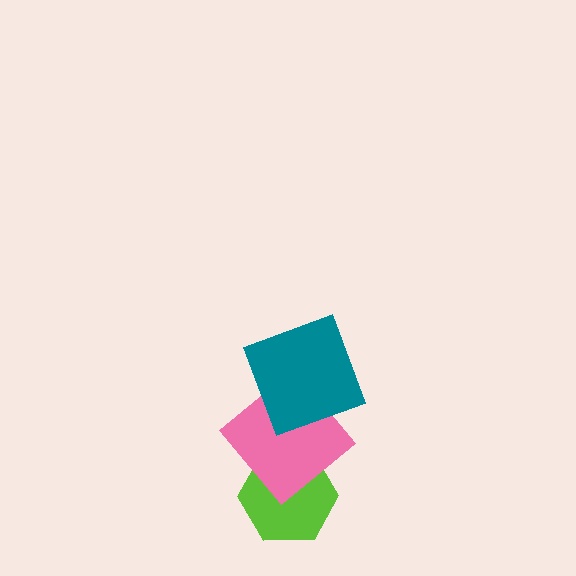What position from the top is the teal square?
The teal square is 1st from the top.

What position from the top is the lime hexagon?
The lime hexagon is 3rd from the top.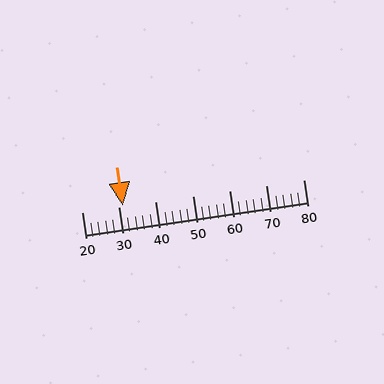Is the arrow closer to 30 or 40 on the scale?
The arrow is closer to 30.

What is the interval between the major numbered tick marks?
The major tick marks are spaced 10 units apart.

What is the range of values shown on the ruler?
The ruler shows values from 20 to 80.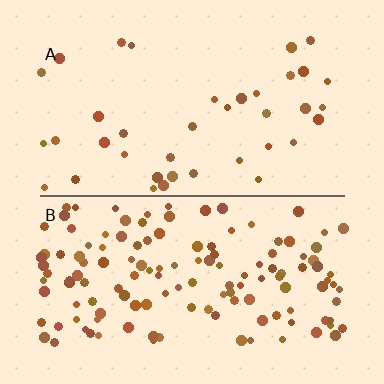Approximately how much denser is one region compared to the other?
Approximately 3.5× — region B over region A.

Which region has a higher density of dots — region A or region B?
B (the bottom).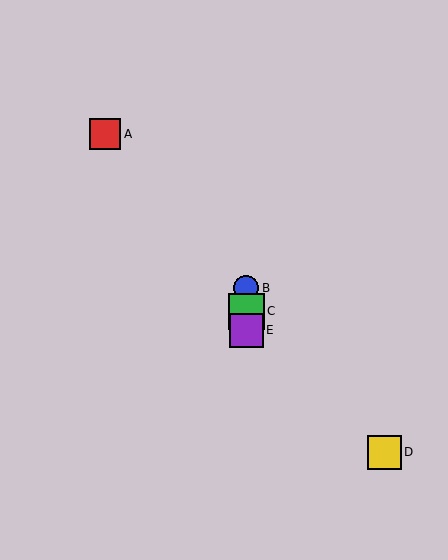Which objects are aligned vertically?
Objects B, C, E are aligned vertically.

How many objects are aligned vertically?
3 objects (B, C, E) are aligned vertically.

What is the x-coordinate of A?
Object A is at x≈105.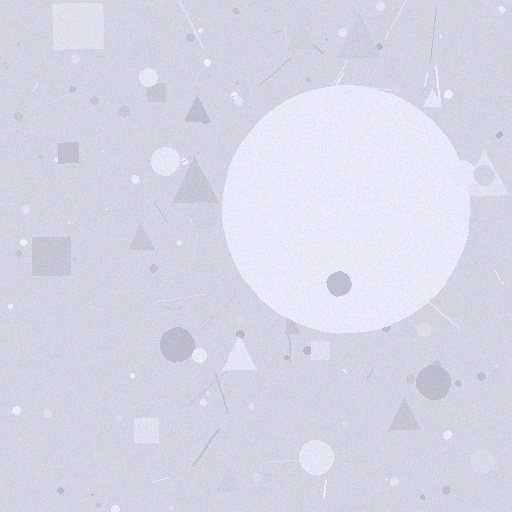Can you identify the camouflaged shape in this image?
The camouflaged shape is a circle.